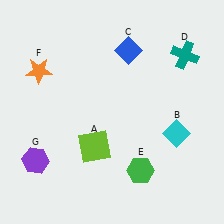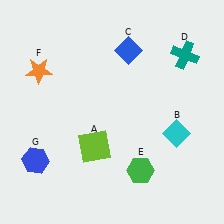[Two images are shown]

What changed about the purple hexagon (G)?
In Image 1, G is purple. In Image 2, it changed to blue.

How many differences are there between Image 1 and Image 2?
There is 1 difference between the two images.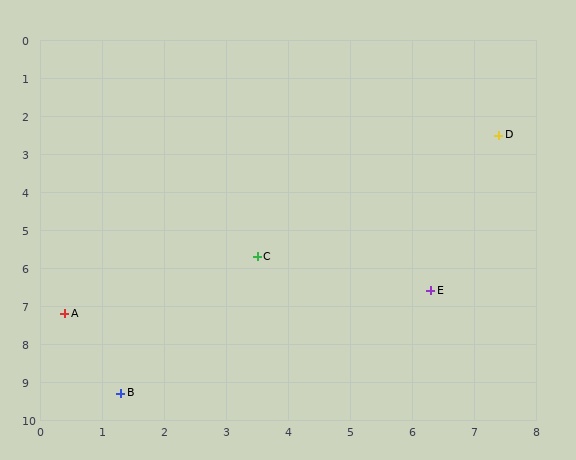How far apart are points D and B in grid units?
Points D and B are about 9.1 grid units apart.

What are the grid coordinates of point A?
Point A is at approximately (0.4, 7.2).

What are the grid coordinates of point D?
Point D is at approximately (7.4, 2.5).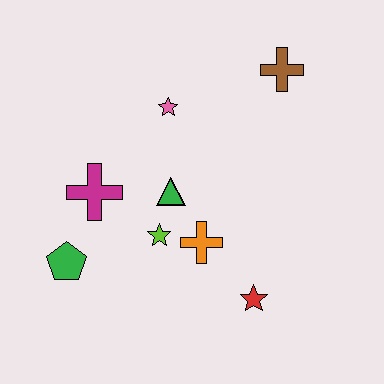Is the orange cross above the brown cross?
No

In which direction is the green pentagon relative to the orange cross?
The green pentagon is to the left of the orange cross.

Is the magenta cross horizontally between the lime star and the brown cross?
No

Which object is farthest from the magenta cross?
The brown cross is farthest from the magenta cross.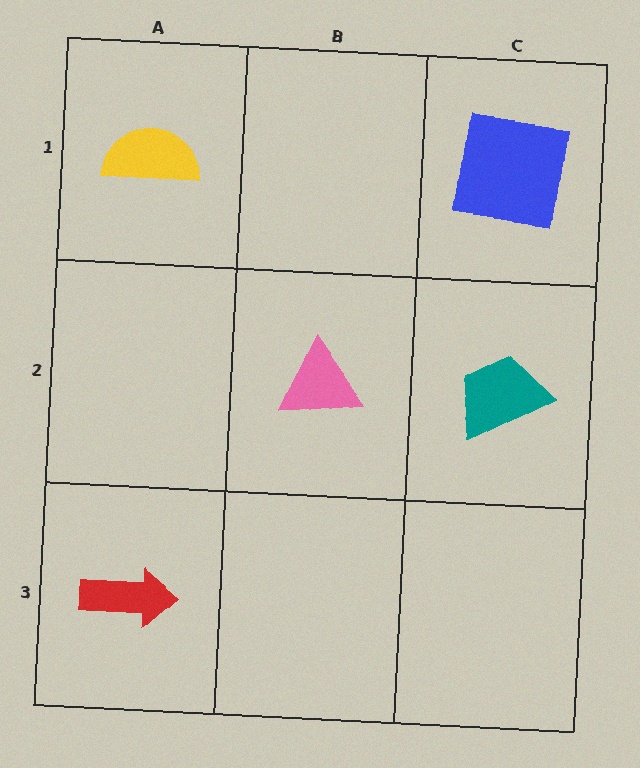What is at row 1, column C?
A blue square.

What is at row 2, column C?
A teal trapezoid.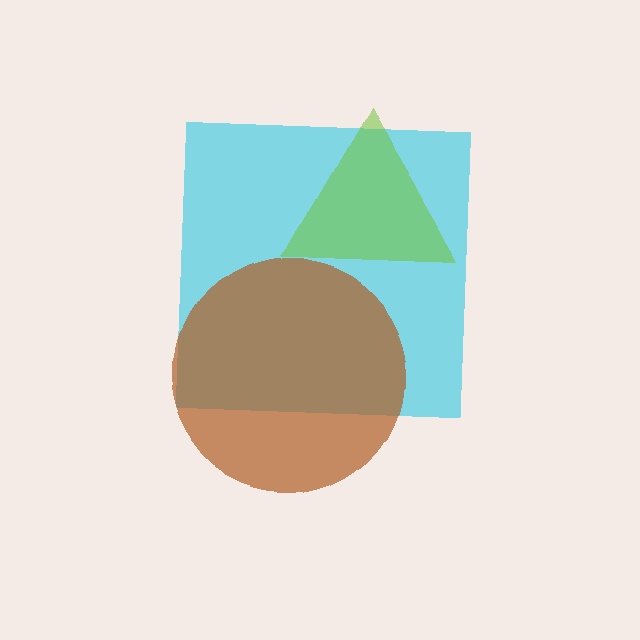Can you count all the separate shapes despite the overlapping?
Yes, there are 3 separate shapes.